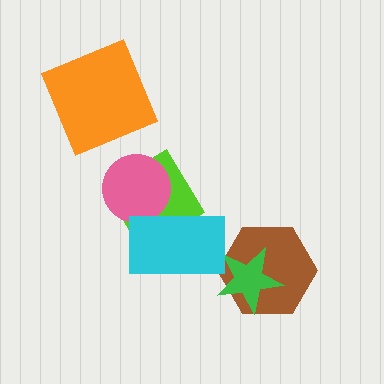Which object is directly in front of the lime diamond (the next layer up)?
The pink circle is directly in front of the lime diamond.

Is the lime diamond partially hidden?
Yes, it is partially covered by another shape.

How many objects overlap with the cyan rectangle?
2 objects overlap with the cyan rectangle.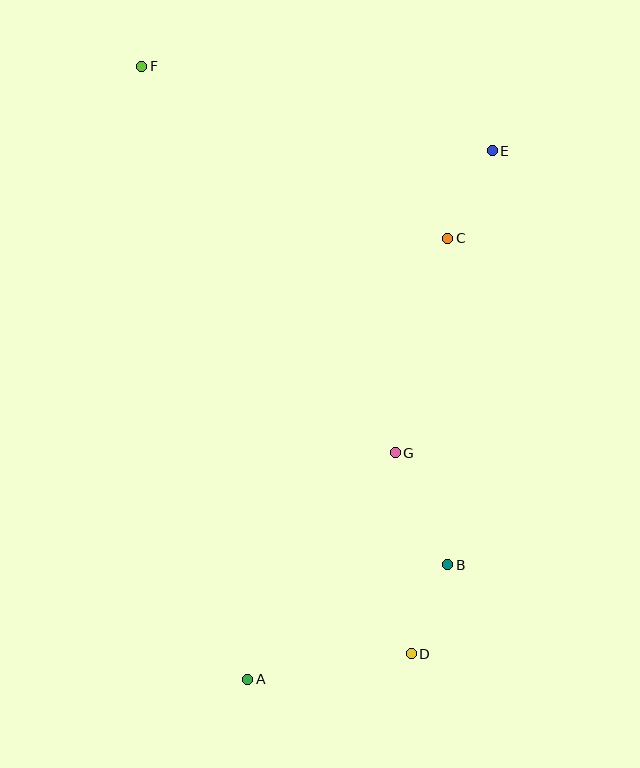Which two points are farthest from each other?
Points D and F are farthest from each other.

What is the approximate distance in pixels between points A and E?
The distance between A and E is approximately 583 pixels.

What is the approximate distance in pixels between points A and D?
The distance between A and D is approximately 165 pixels.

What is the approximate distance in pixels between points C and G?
The distance between C and G is approximately 221 pixels.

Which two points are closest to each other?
Points B and D are closest to each other.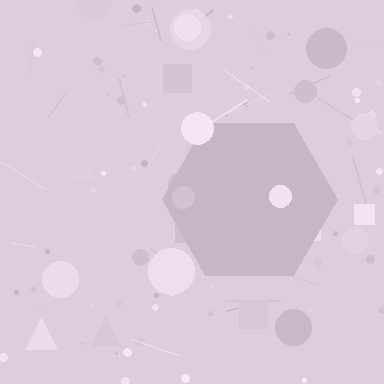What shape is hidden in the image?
A hexagon is hidden in the image.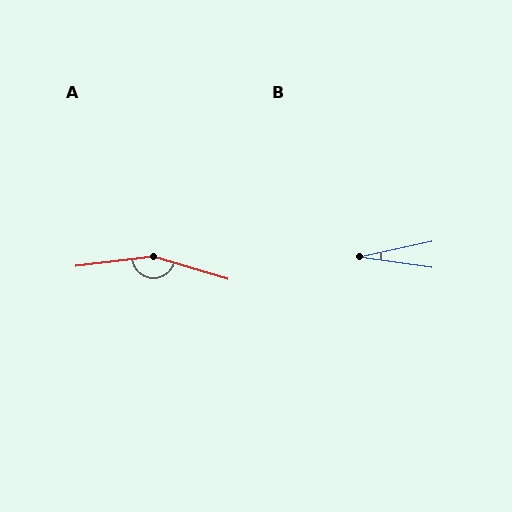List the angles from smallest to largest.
B (20°), A (156°).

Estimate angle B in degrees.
Approximately 20 degrees.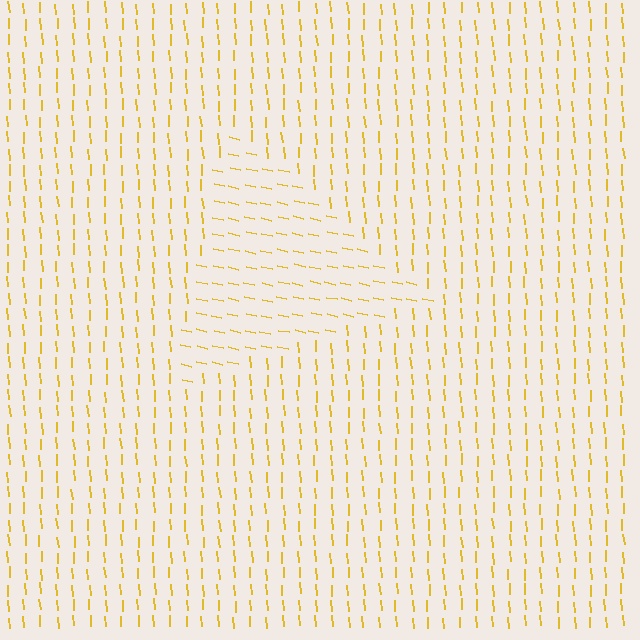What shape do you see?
I see a triangle.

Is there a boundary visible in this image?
Yes, there is a texture boundary formed by a change in line orientation.